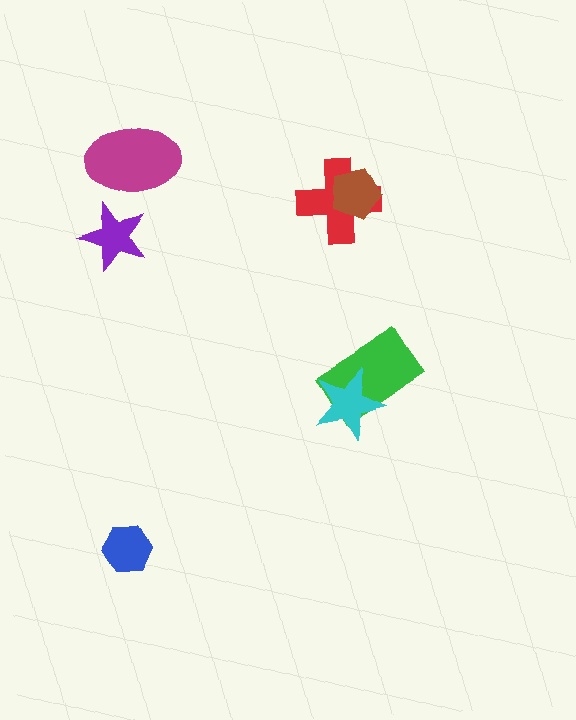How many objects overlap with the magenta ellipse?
0 objects overlap with the magenta ellipse.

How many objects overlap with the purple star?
0 objects overlap with the purple star.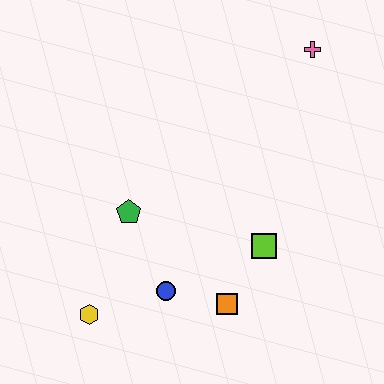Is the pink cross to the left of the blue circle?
No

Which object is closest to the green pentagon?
The blue circle is closest to the green pentagon.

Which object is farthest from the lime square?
The pink cross is farthest from the lime square.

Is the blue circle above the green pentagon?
No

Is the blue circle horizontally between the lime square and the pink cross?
No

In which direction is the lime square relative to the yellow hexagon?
The lime square is to the right of the yellow hexagon.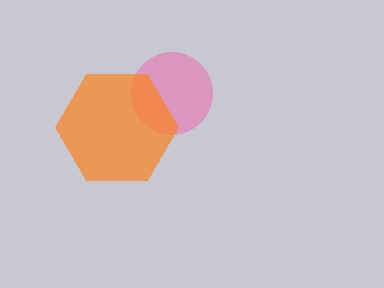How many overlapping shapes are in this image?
There are 2 overlapping shapes in the image.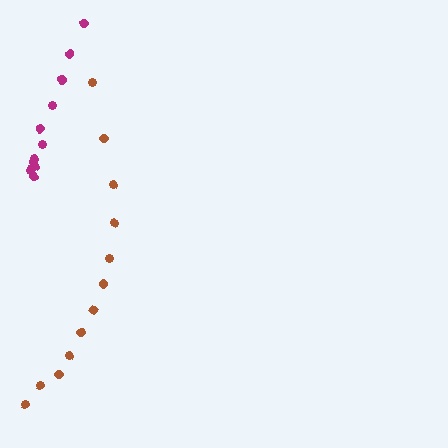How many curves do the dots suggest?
There are 2 distinct paths.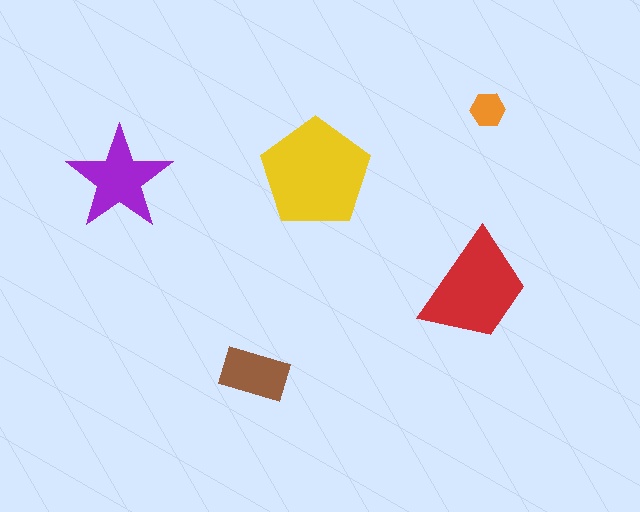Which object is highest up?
The orange hexagon is topmost.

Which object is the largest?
The yellow pentagon.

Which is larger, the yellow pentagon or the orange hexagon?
The yellow pentagon.